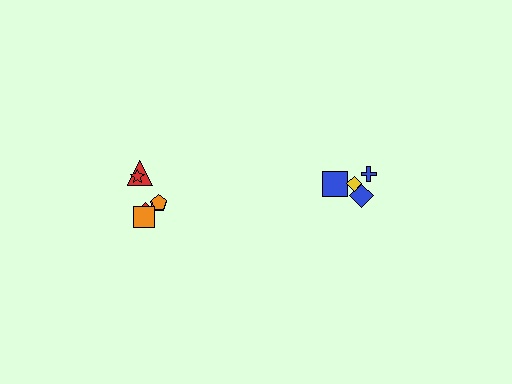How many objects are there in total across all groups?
There are 10 objects.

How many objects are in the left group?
There are 6 objects.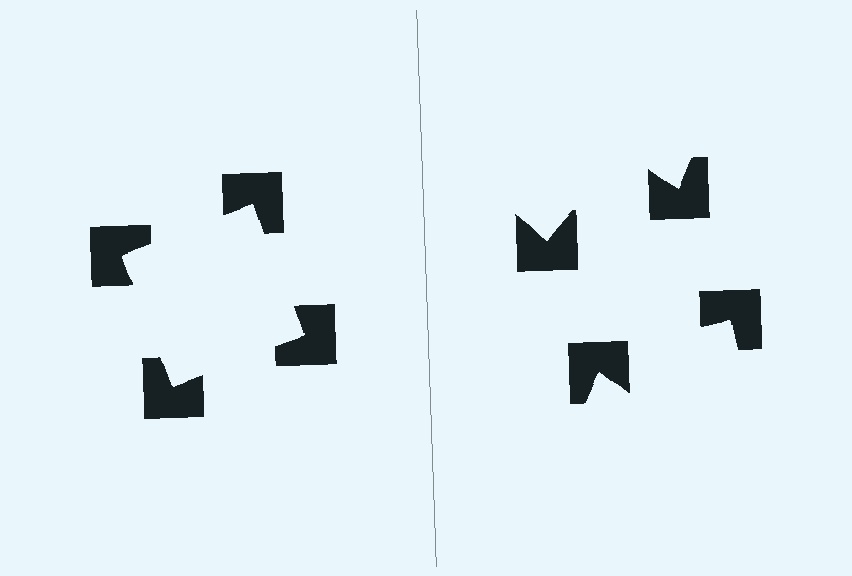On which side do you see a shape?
An illusory square appears on the left side. On the right side the wedge cuts are rotated, so no coherent shape forms.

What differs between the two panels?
The notched squares are positioned identically on both sides; only the wedge orientations differ. On the left they align to a square; on the right they are misaligned.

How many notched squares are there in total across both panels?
8 — 4 on each side.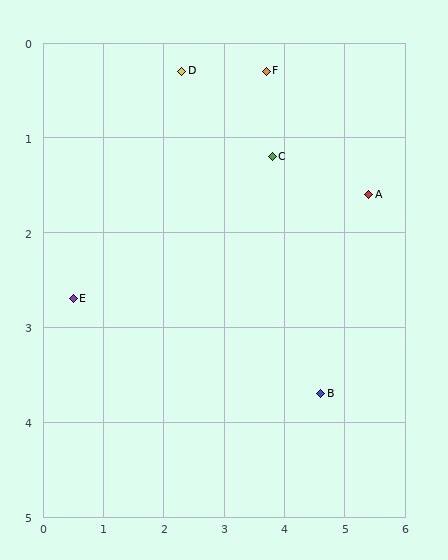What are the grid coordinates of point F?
Point F is at approximately (3.7, 0.3).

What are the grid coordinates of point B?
Point B is at approximately (4.6, 3.7).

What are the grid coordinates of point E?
Point E is at approximately (0.5, 2.7).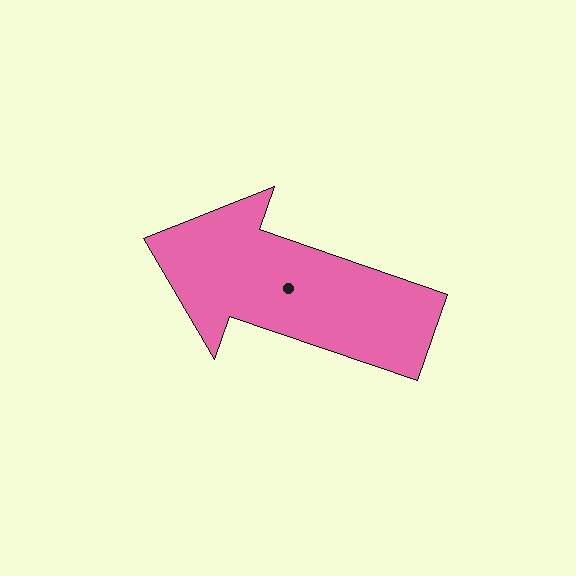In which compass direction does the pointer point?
West.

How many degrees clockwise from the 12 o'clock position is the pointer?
Approximately 289 degrees.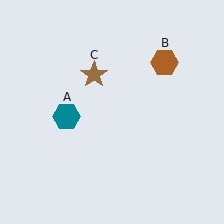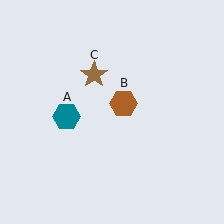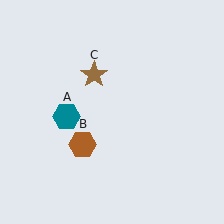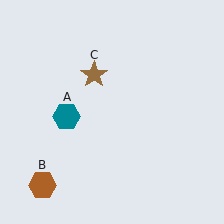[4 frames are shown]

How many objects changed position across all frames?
1 object changed position: brown hexagon (object B).